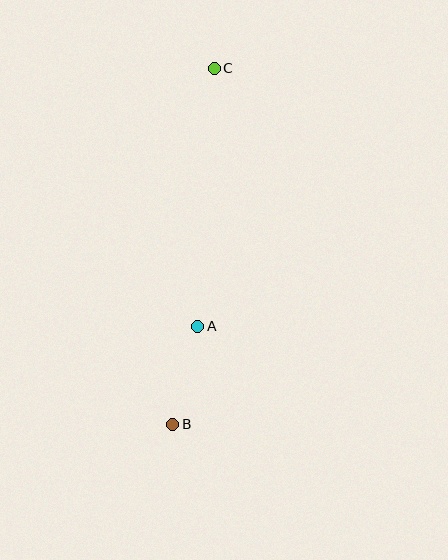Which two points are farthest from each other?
Points B and C are farthest from each other.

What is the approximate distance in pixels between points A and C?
The distance between A and C is approximately 259 pixels.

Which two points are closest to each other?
Points A and B are closest to each other.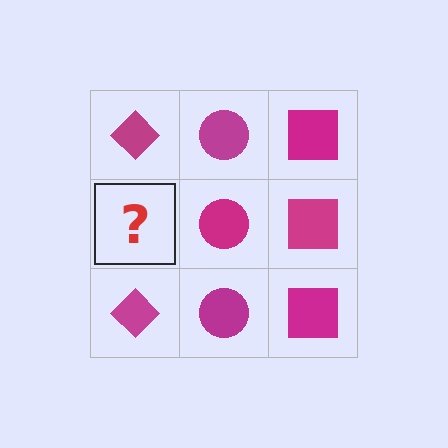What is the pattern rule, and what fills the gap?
The rule is that each column has a consistent shape. The gap should be filled with a magenta diamond.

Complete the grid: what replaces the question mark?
The question mark should be replaced with a magenta diamond.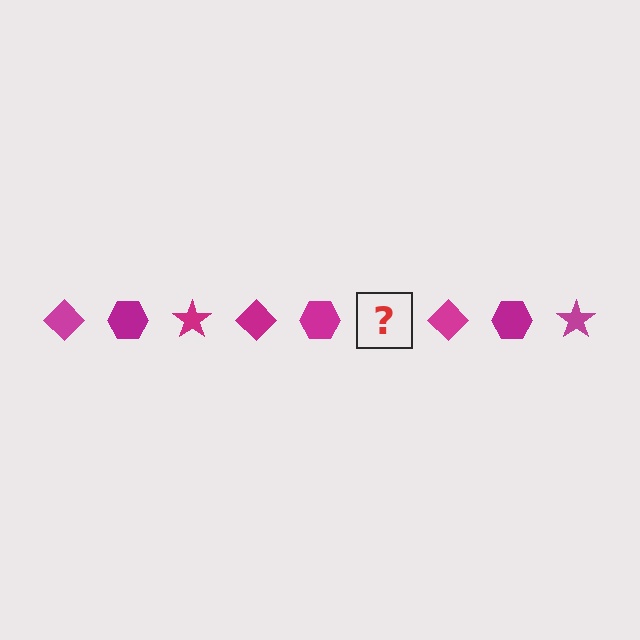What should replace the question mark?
The question mark should be replaced with a magenta star.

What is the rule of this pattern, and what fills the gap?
The rule is that the pattern cycles through diamond, hexagon, star shapes in magenta. The gap should be filled with a magenta star.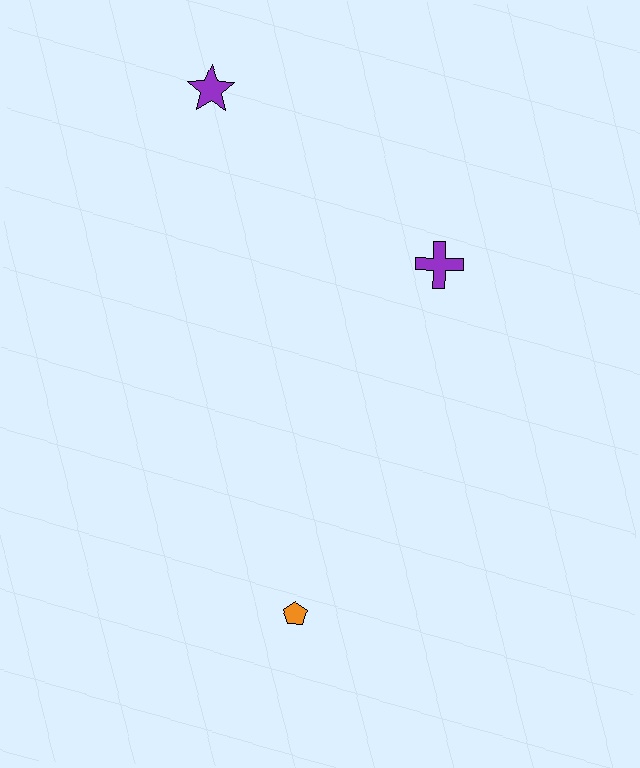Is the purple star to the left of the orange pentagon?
Yes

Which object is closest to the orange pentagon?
The purple cross is closest to the orange pentagon.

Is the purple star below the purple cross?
No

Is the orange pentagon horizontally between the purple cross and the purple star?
Yes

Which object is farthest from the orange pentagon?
The purple star is farthest from the orange pentagon.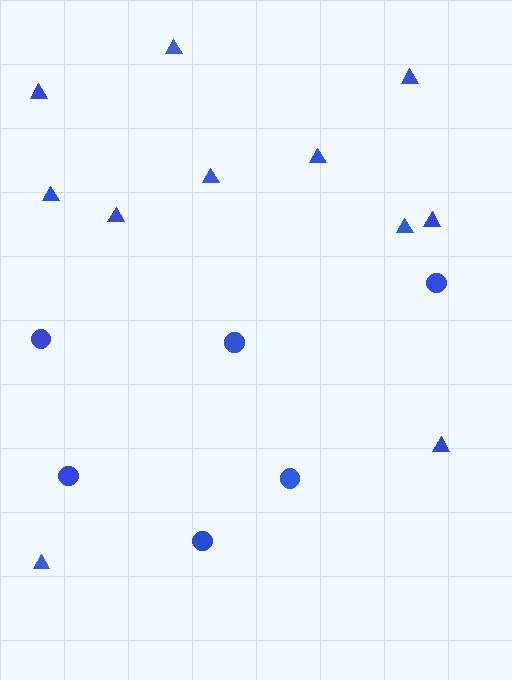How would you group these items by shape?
There are 2 groups: one group of triangles (11) and one group of circles (6).